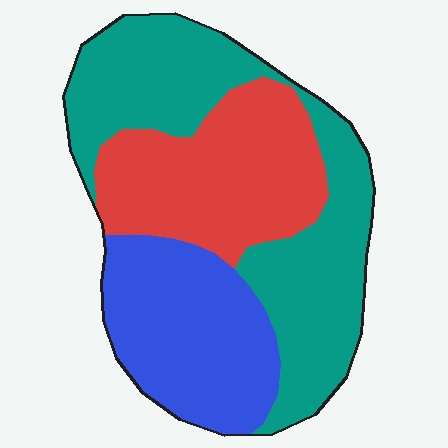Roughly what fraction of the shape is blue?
Blue covers 27% of the shape.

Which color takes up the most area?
Teal, at roughly 45%.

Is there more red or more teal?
Teal.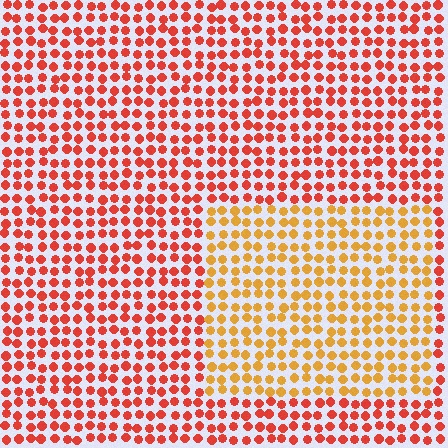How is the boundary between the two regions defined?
The boundary is defined purely by a slight shift in hue (about 35 degrees). Spacing, size, and orientation are identical on both sides.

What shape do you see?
I see a rectangle.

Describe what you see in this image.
The image is filled with small red elements in a uniform arrangement. A rectangle-shaped region is visible where the elements are tinted to a slightly different hue, forming a subtle color boundary.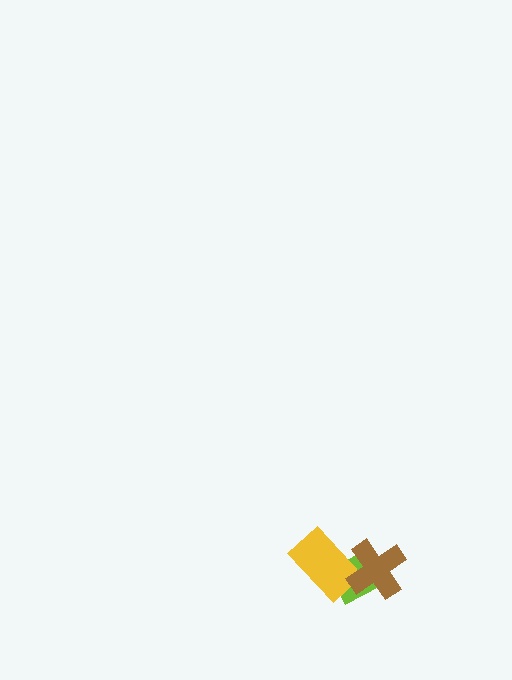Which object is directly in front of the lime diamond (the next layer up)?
The yellow rectangle is directly in front of the lime diamond.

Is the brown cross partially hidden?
No, no other shape covers it.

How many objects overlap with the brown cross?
2 objects overlap with the brown cross.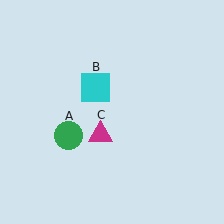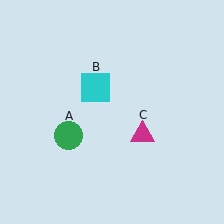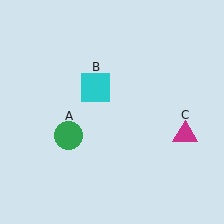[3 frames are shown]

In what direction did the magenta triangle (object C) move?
The magenta triangle (object C) moved right.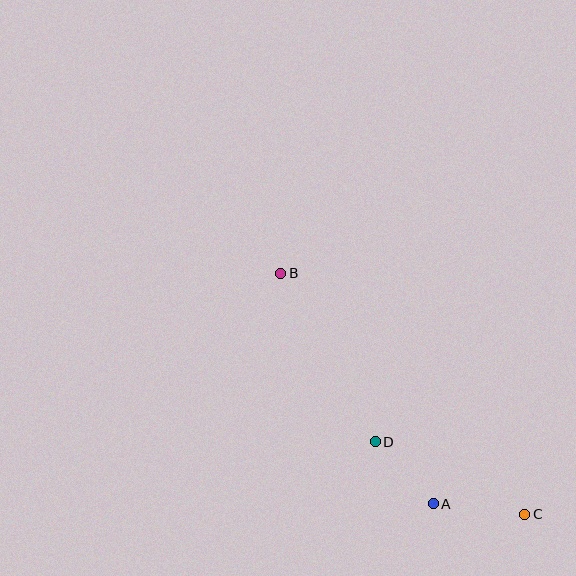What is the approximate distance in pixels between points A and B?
The distance between A and B is approximately 276 pixels.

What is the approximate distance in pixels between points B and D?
The distance between B and D is approximately 193 pixels.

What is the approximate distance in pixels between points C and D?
The distance between C and D is approximately 166 pixels.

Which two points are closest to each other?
Points A and D are closest to each other.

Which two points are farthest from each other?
Points B and C are farthest from each other.